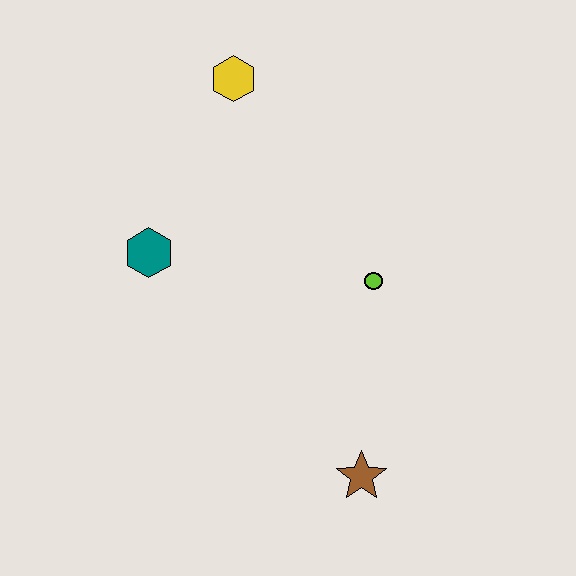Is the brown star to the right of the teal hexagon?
Yes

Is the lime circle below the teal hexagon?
Yes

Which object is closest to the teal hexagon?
The yellow hexagon is closest to the teal hexagon.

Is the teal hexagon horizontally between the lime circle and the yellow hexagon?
No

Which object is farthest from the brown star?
The yellow hexagon is farthest from the brown star.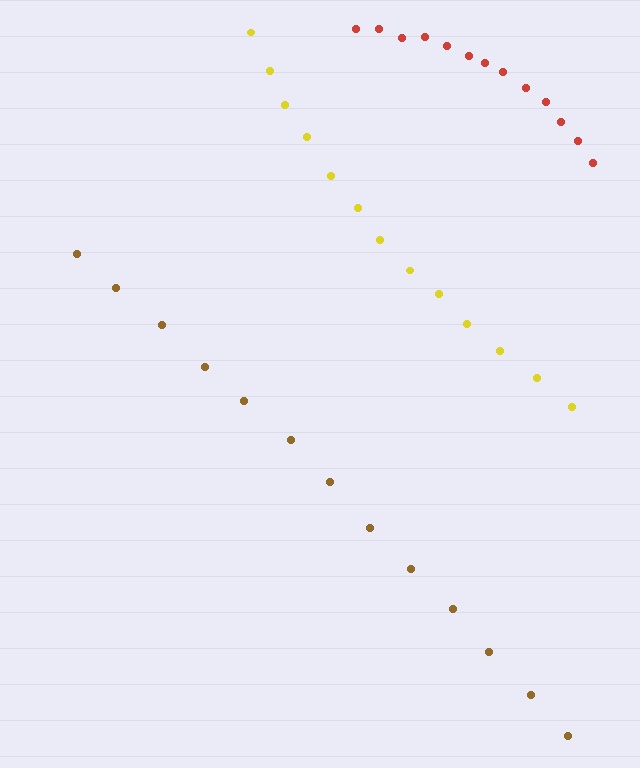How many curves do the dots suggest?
There are 3 distinct paths.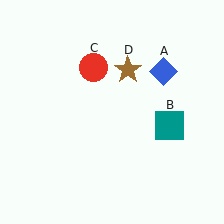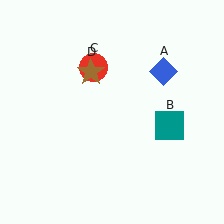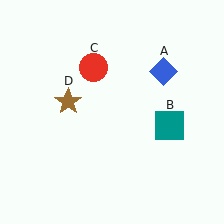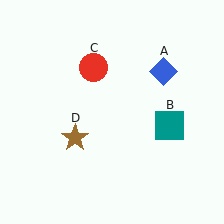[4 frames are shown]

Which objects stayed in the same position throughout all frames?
Blue diamond (object A) and teal square (object B) and red circle (object C) remained stationary.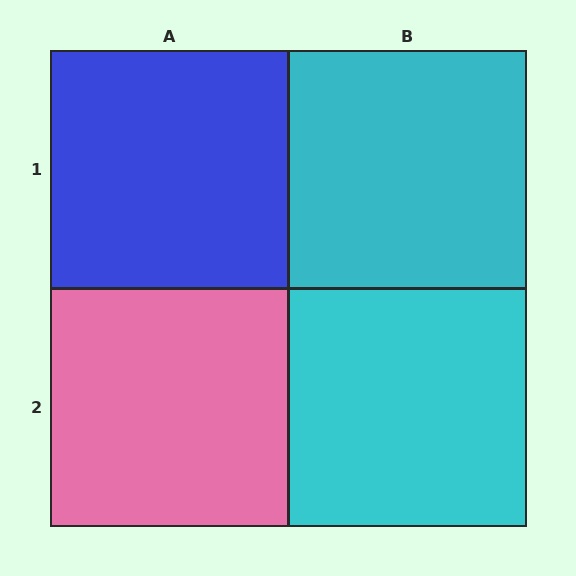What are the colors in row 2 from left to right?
Pink, cyan.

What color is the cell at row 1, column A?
Blue.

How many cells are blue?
1 cell is blue.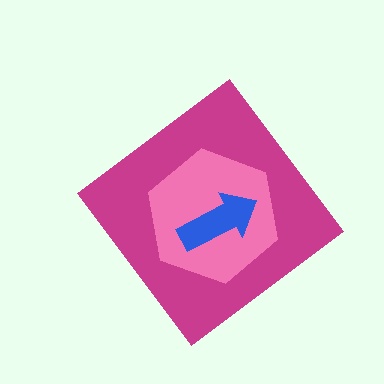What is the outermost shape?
The magenta diamond.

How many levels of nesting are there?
3.